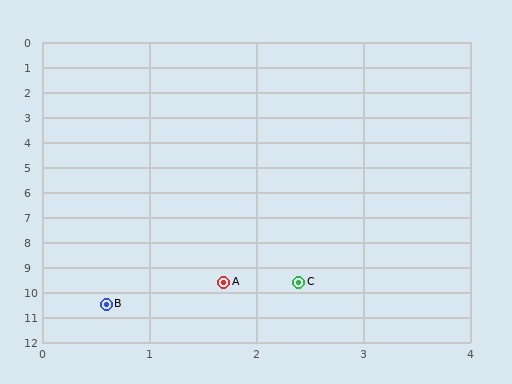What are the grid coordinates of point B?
Point B is at approximately (0.6, 10.5).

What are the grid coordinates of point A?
Point A is at approximately (1.7, 9.6).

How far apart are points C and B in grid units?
Points C and B are about 2.0 grid units apart.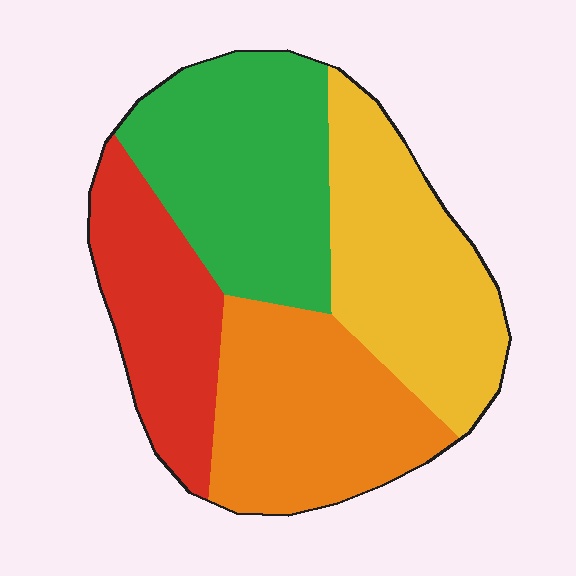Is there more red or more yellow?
Yellow.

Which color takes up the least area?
Red, at roughly 20%.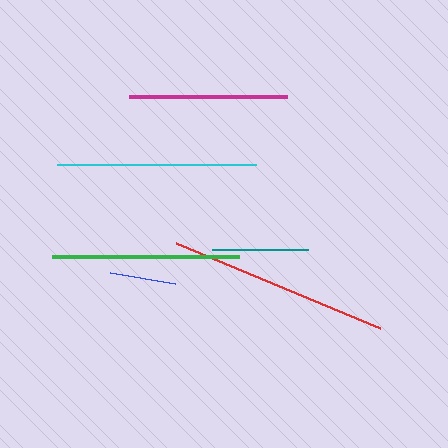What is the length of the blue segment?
The blue segment is approximately 66 pixels long.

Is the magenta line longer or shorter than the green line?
The green line is longer than the magenta line.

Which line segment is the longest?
The red line is the longest at approximately 221 pixels.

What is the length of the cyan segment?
The cyan segment is approximately 199 pixels long.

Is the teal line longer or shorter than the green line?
The green line is longer than the teal line.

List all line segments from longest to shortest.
From longest to shortest: red, cyan, green, magenta, teal, blue.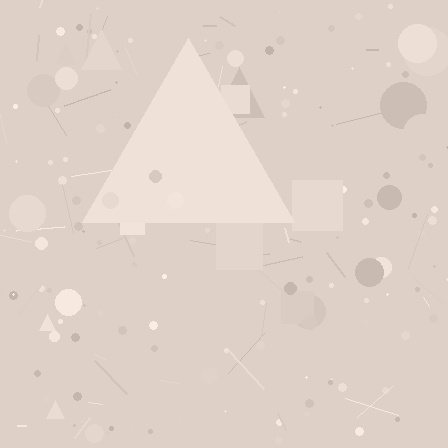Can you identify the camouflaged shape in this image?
The camouflaged shape is a triangle.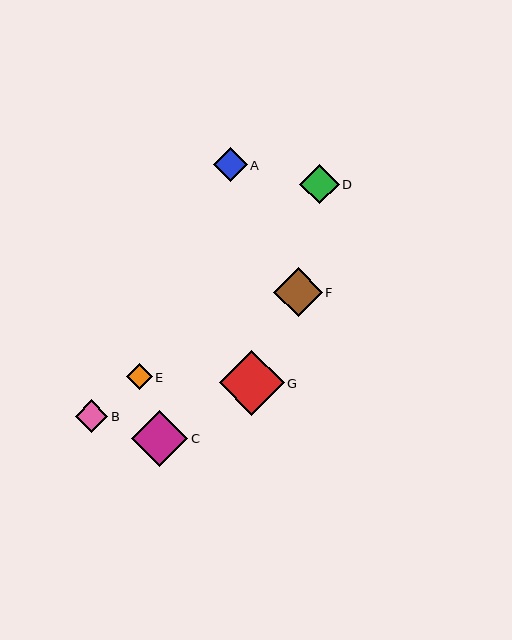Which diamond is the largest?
Diamond G is the largest with a size of approximately 65 pixels.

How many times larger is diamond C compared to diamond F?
Diamond C is approximately 1.1 times the size of diamond F.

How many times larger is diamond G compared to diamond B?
Diamond G is approximately 2.0 times the size of diamond B.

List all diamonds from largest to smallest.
From largest to smallest: G, C, F, D, A, B, E.